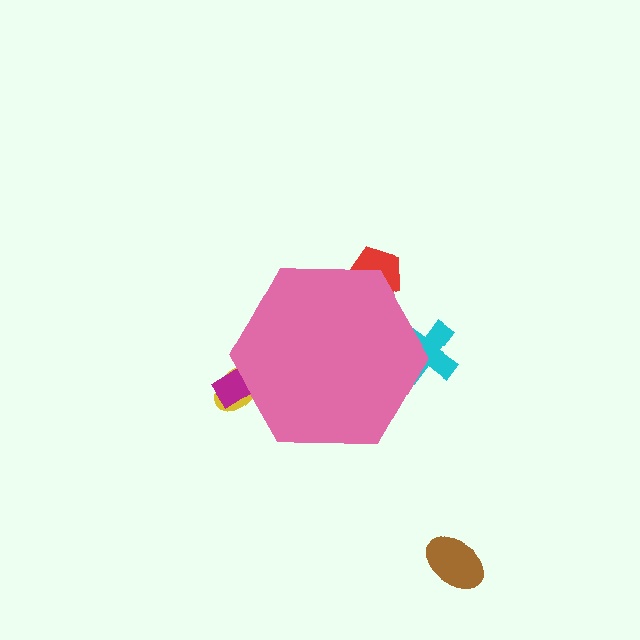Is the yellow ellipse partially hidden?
Yes, the yellow ellipse is partially hidden behind the pink hexagon.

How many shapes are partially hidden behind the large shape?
4 shapes are partially hidden.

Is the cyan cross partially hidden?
Yes, the cyan cross is partially hidden behind the pink hexagon.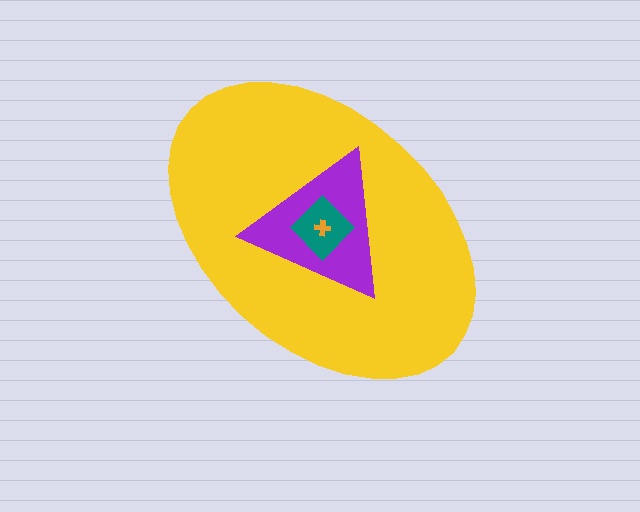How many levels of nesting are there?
4.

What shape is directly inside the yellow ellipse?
The purple triangle.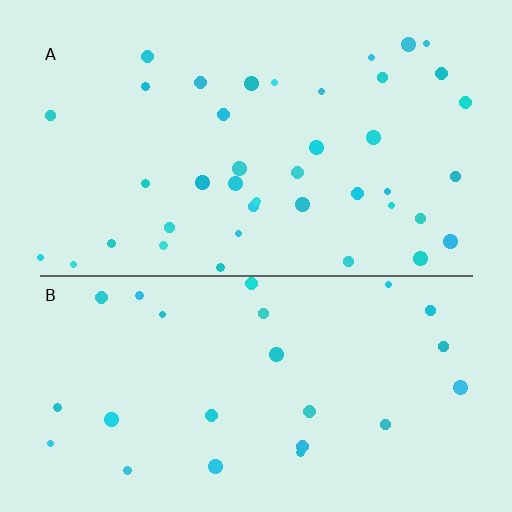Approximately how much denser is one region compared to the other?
Approximately 1.6× — region A over region B.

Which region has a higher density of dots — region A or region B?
A (the top).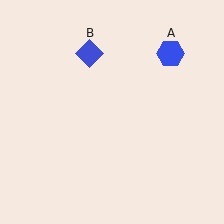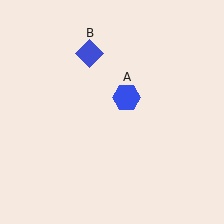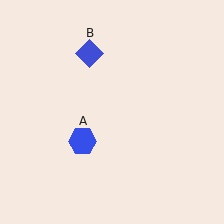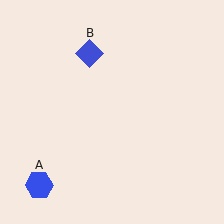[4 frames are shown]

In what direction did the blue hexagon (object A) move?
The blue hexagon (object A) moved down and to the left.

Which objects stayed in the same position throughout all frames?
Blue diamond (object B) remained stationary.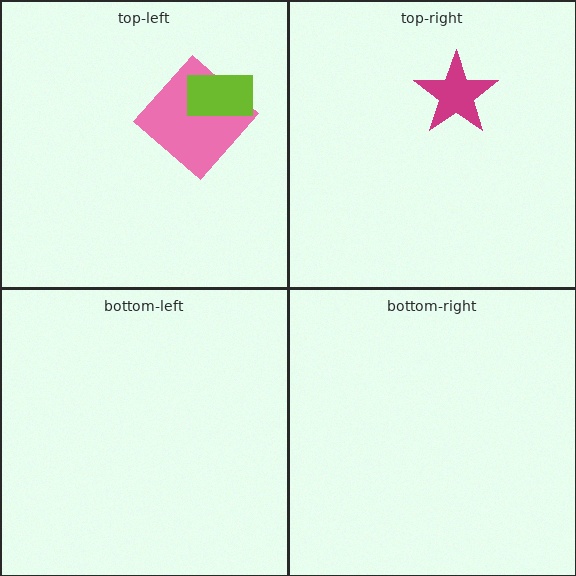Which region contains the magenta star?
The top-right region.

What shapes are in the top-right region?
The magenta star.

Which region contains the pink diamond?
The top-left region.